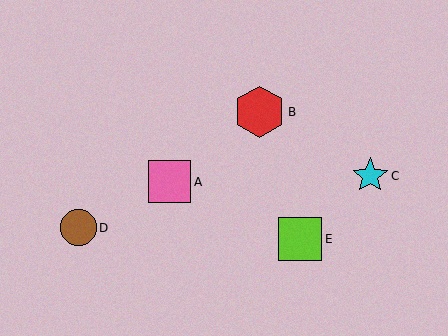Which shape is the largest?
The red hexagon (labeled B) is the largest.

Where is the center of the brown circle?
The center of the brown circle is at (78, 228).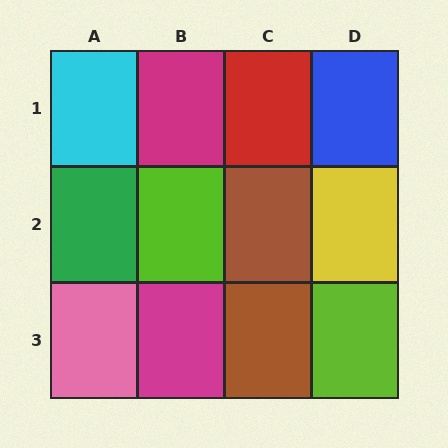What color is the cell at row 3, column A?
Pink.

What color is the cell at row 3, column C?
Brown.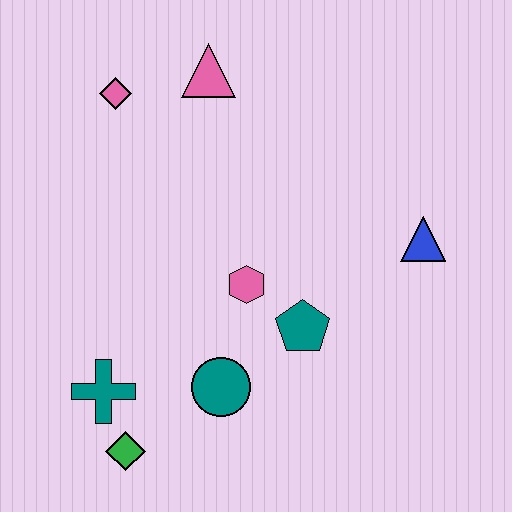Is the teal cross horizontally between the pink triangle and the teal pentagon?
No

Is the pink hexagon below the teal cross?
No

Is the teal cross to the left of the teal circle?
Yes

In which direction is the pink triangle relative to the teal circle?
The pink triangle is above the teal circle.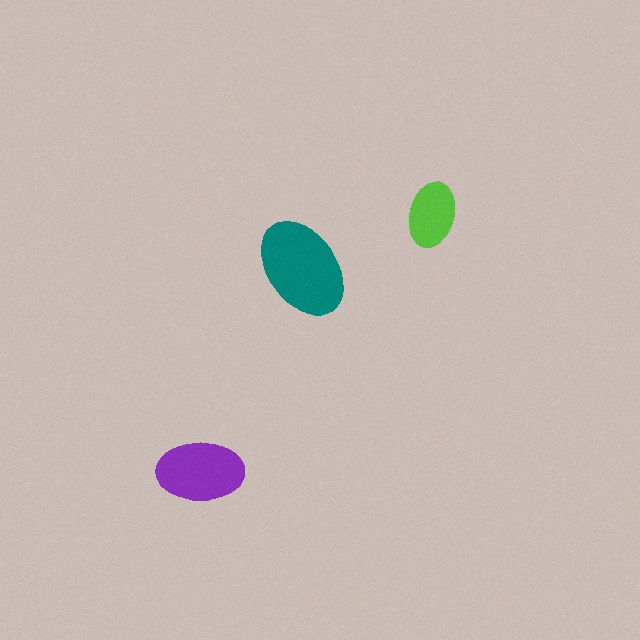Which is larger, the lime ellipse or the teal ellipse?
The teal one.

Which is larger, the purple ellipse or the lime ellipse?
The purple one.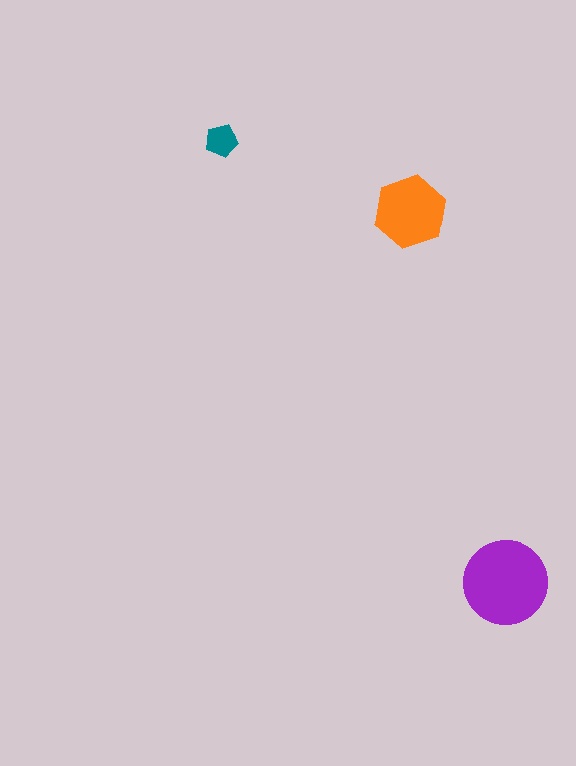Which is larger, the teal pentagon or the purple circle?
The purple circle.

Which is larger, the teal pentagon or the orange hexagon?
The orange hexagon.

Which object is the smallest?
The teal pentagon.